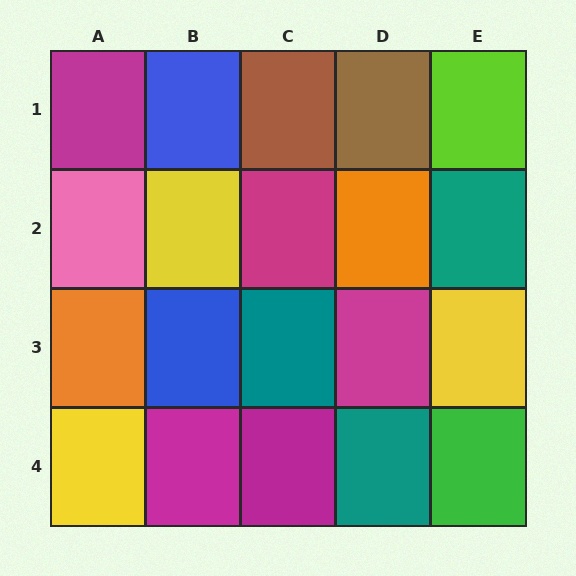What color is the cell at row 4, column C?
Magenta.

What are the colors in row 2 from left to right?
Pink, yellow, magenta, orange, teal.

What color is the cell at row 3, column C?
Teal.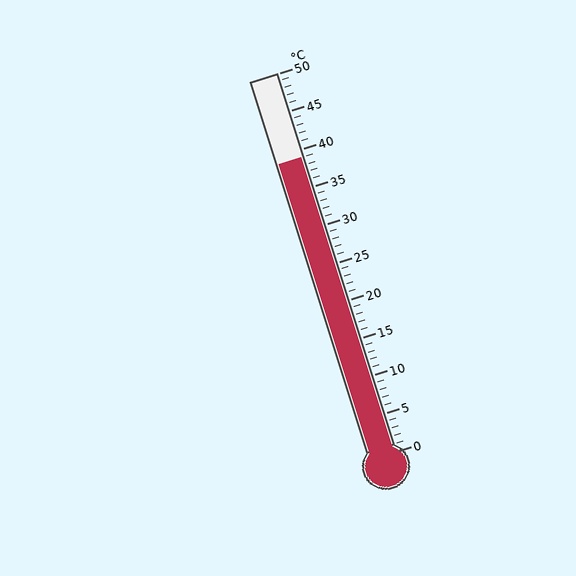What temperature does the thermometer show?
The thermometer shows approximately 39°C.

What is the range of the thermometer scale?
The thermometer scale ranges from 0°C to 50°C.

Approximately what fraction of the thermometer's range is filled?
The thermometer is filled to approximately 80% of its range.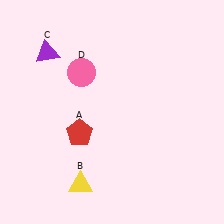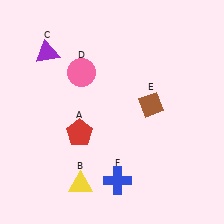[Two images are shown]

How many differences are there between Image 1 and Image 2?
There are 2 differences between the two images.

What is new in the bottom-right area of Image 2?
A blue cross (F) was added in the bottom-right area of Image 2.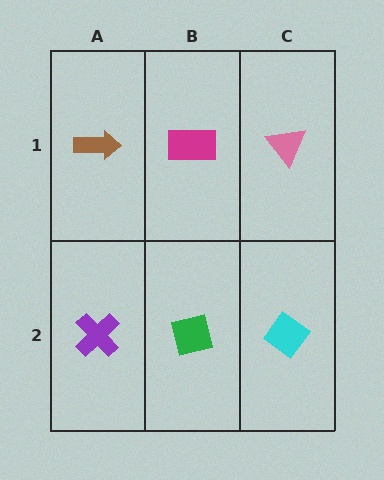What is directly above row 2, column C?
A pink triangle.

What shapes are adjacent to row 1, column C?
A cyan diamond (row 2, column C), a magenta rectangle (row 1, column B).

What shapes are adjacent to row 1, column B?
A green square (row 2, column B), a brown arrow (row 1, column A), a pink triangle (row 1, column C).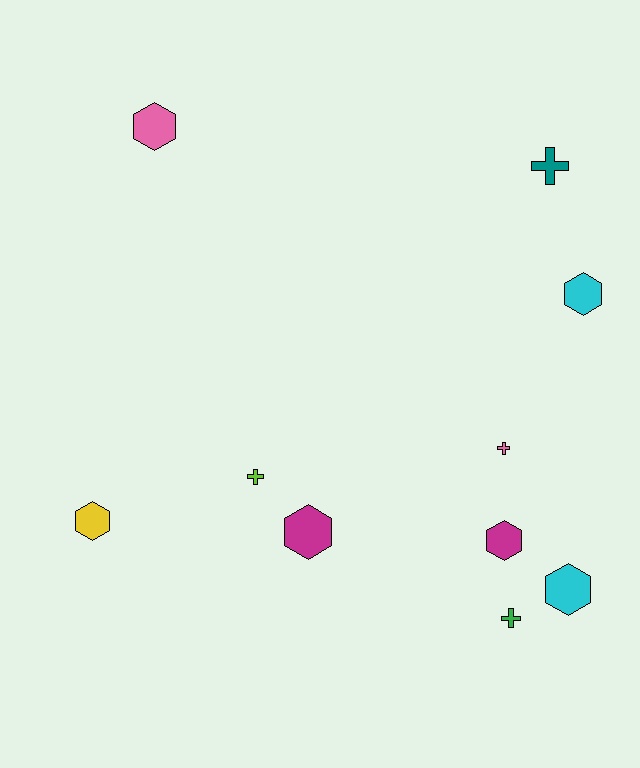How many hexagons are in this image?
There are 6 hexagons.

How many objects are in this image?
There are 10 objects.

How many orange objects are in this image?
There are no orange objects.